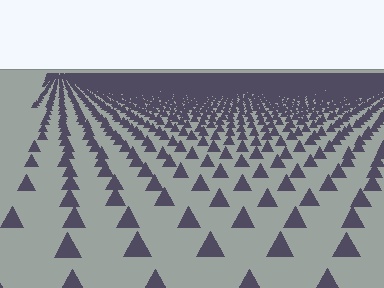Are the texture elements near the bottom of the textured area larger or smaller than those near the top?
Larger. Near the bottom, elements are closer to the viewer and appear at a bigger on-screen size.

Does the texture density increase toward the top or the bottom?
Density increases toward the top.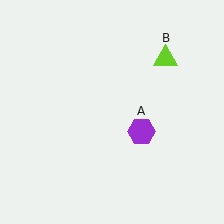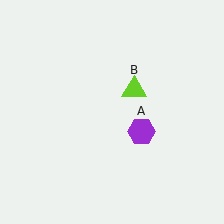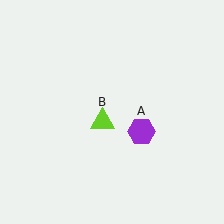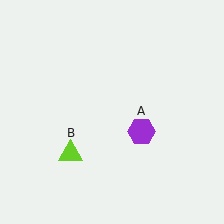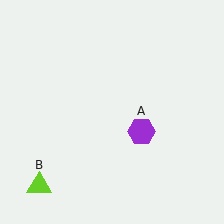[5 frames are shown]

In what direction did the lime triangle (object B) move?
The lime triangle (object B) moved down and to the left.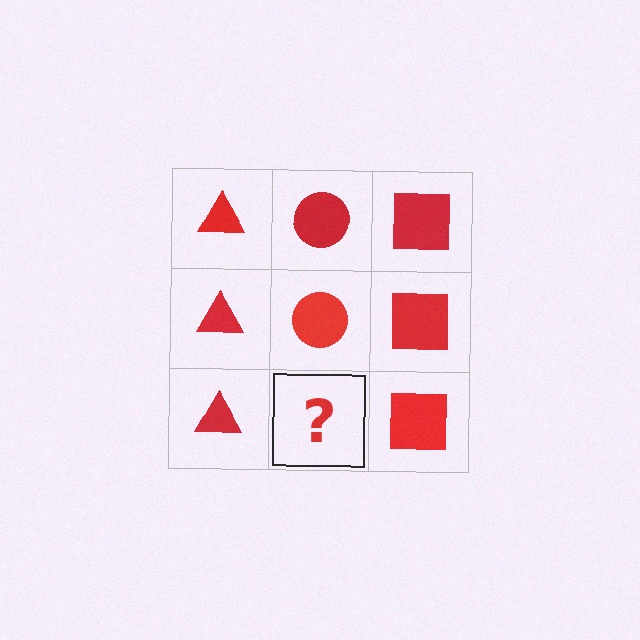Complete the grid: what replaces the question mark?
The question mark should be replaced with a red circle.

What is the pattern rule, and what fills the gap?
The rule is that each column has a consistent shape. The gap should be filled with a red circle.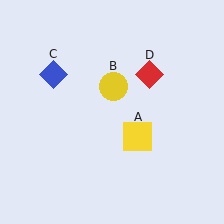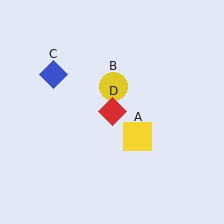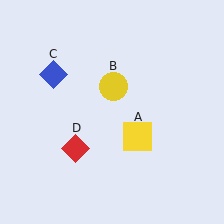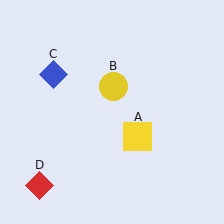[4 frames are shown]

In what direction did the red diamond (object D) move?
The red diamond (object D) moved down and to the left.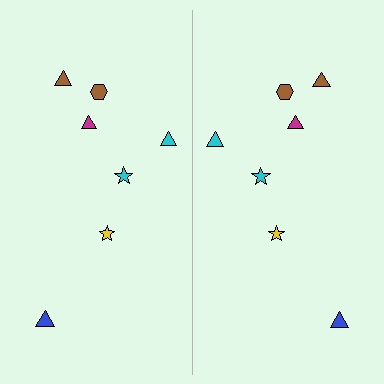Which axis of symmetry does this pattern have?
The pattern has a vertical axis of symmetry running through the center of the image.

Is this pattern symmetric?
Yes, this pattern has bilateral (reflection) symmetry.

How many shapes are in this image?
There are 14 shapes in this image.